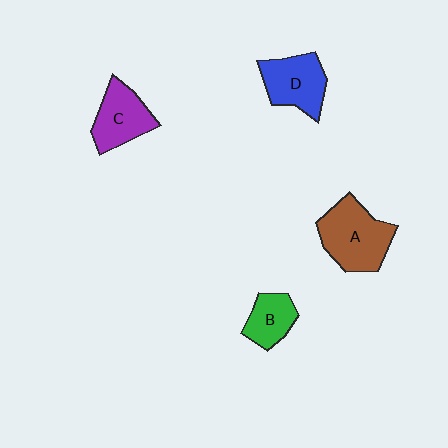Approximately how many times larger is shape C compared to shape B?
Approximately 1.3 times.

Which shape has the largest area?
Shape A (brown).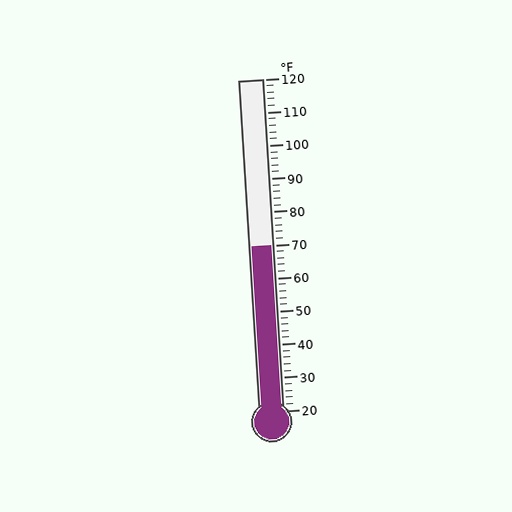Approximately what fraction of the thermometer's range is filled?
The thermometer is filled to approximately 50% of its range.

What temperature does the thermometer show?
The thermometer shows approximately 70°F.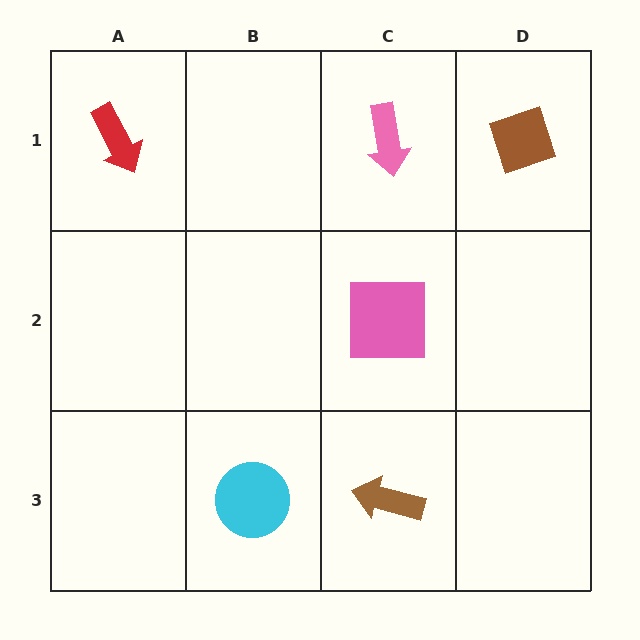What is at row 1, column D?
A brown diamond.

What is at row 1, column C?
A pink arrow.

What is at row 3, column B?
A cyan circle.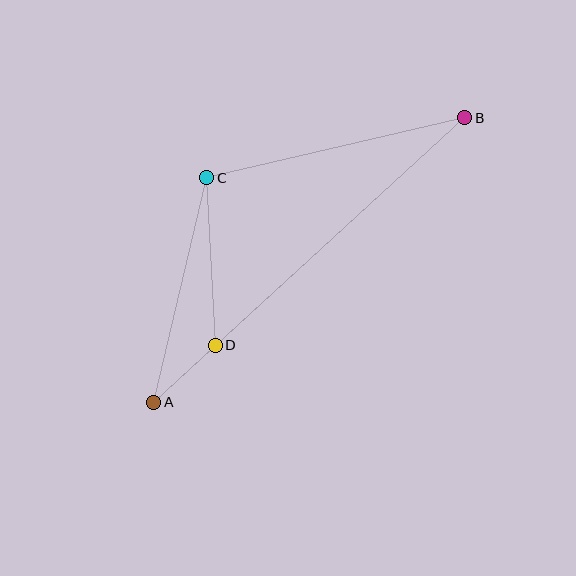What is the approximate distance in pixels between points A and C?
The distance between A and C is approximately 231 pixels.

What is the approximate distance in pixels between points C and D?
The distance between C and D is approximately 168 pixels.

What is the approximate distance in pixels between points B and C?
The distance between B and C is approximately 264 pixels.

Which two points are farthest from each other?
Points A and B are farthest from each other.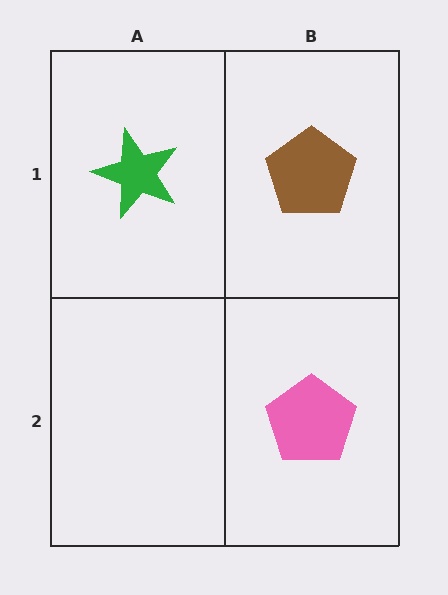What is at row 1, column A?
A green star.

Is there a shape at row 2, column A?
No, that cell is empty.